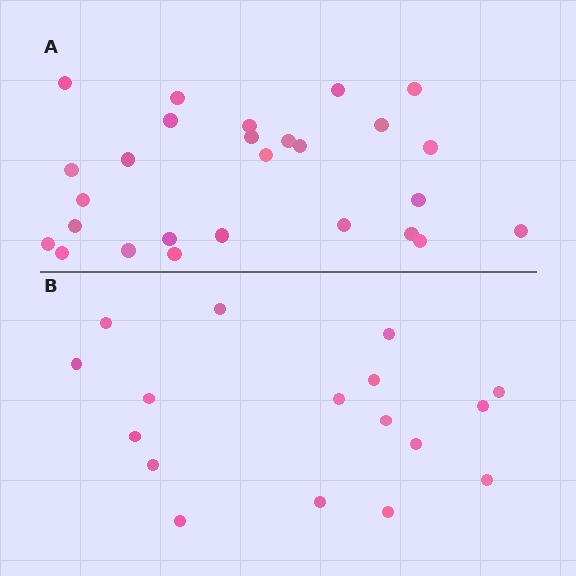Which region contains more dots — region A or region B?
Region A (the top region) has more dots.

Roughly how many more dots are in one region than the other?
Region A has roughly 10 or so more dots than region B.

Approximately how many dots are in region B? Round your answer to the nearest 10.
About 20 dots. (The exact count is 17, which rounds to 20.)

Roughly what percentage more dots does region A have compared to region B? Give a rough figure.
About 60% more.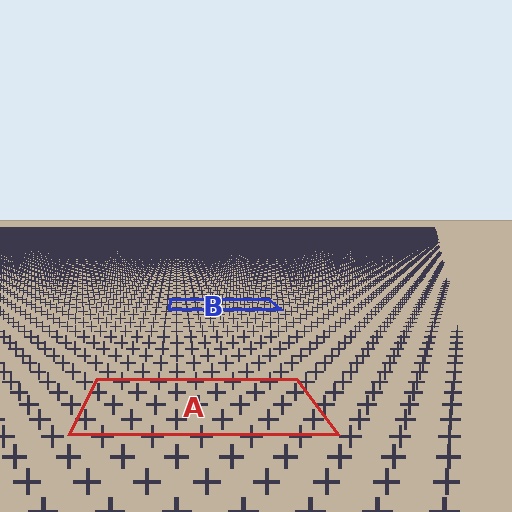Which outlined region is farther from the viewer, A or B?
Region B is farther from the viewer — the texture elements inside it appear smaller and more densely packed.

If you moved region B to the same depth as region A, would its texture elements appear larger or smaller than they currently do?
They would appear larger. At a closer depth, the same texture elements are projected at a bigger on-screen size.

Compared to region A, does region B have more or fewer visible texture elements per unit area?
Region B has more texture elements per unit area — they are packed more densely because it is farther away.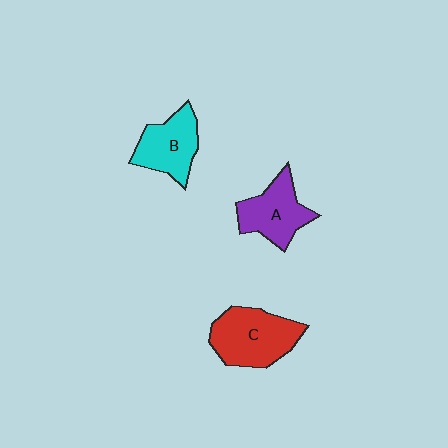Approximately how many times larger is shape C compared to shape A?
Approximately 1.3 times.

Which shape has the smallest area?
Shape B (cyan).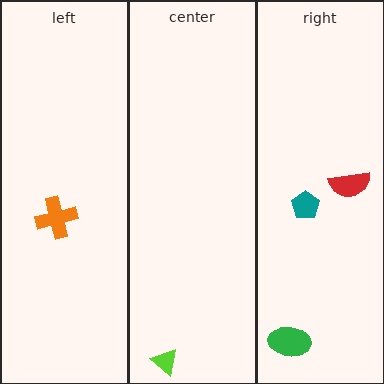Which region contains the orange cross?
The left region.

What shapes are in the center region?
The lime triangle.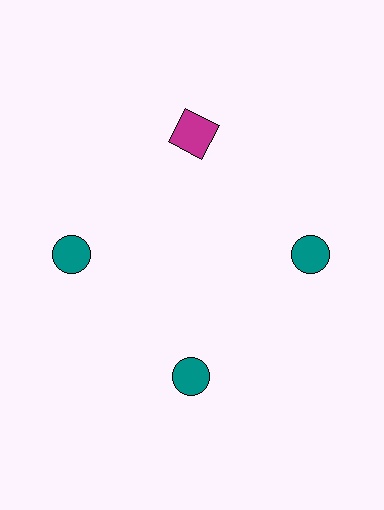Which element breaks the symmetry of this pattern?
The magenta square at roughly the 12 o'clock position breaks the symmetry. All other shapes are teal circles.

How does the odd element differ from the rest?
It differs in both color (magenta instead of teal) and shape (square instead of circle).